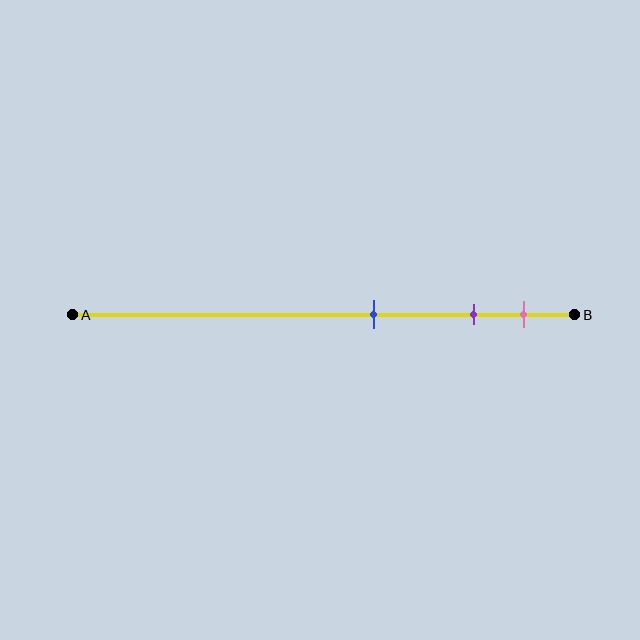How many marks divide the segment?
There are 3 marks dividing the segment.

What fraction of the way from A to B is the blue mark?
The blue mark is approximately 60% (0.6) of the way from A to B.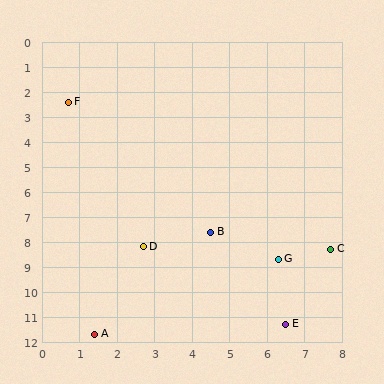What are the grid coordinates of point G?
Point G is at approximately (6.3, 8.7).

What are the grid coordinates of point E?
Point E is at approximately (6.5, 11.3).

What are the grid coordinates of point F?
Point F is at approximately (0.7, 2.4).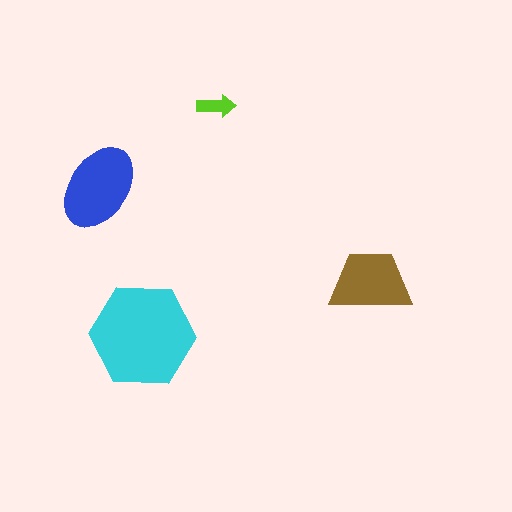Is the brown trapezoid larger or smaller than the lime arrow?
Larger.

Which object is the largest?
The cyan hexagon.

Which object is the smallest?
The lime arrow.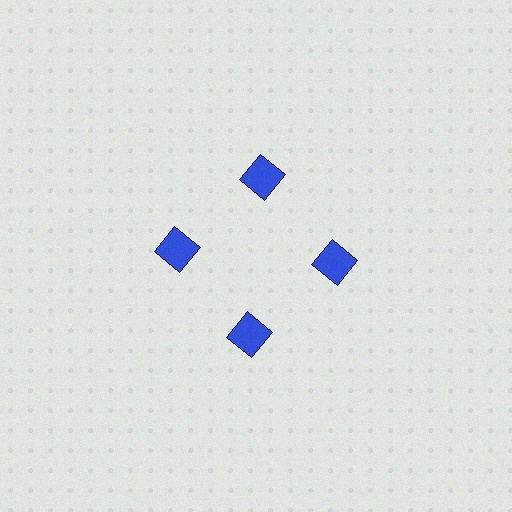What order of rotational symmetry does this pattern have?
This pattern has 4-fold rotational symmetry.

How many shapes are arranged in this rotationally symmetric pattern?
There are 4 shapes, arranged in 4 groups of 1.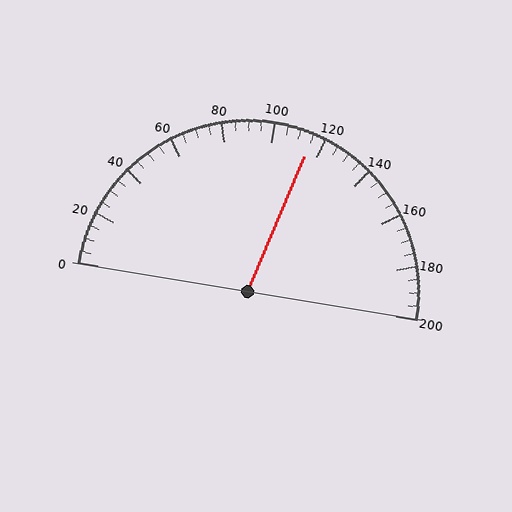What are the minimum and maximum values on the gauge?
The gauge ranges from 0 to 200.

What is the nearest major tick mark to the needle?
The nearest major tick mark is 120.